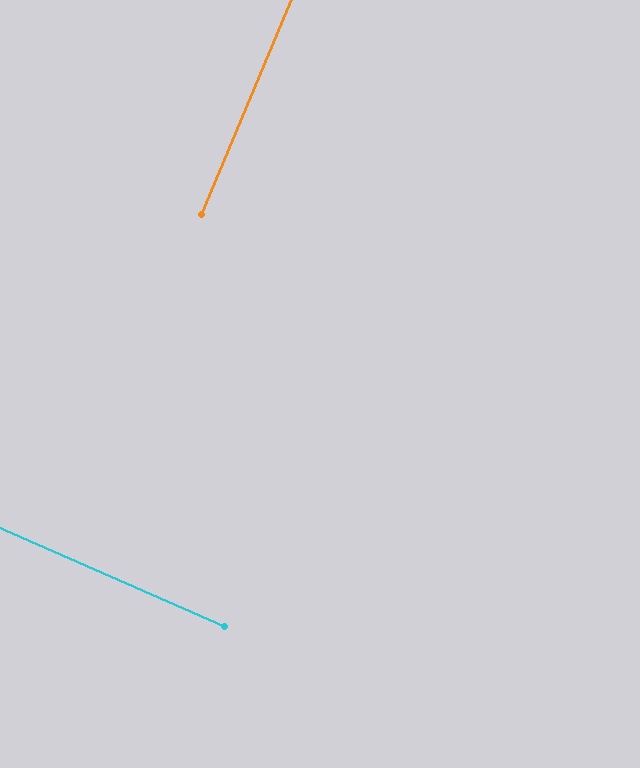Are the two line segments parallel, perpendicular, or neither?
Perpendicular — they meet at approximately 89°.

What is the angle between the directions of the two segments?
Approximately 89 degrees.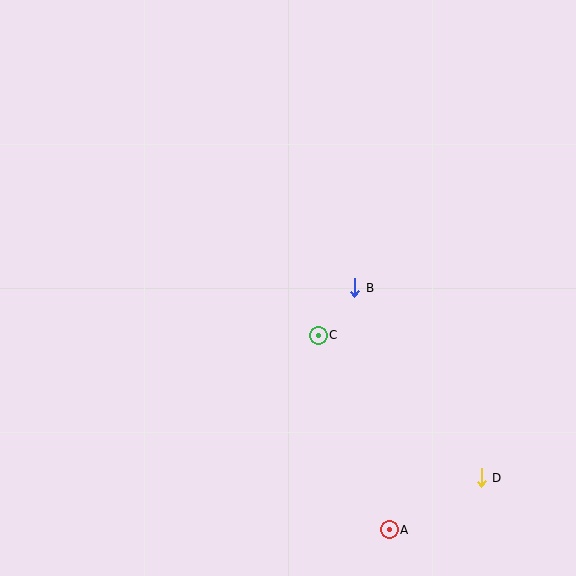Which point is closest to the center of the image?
Point C at (318, 335) is closest to the center.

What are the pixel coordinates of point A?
Point A is at (389, 530).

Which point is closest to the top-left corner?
Point B is closest to the top-left corner.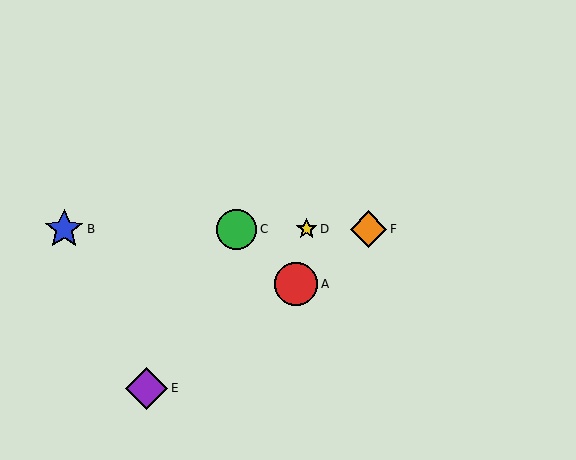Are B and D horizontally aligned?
Yes, both are at y≈229.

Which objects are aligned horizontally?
Objects B, C, D, F are aligned horizontally.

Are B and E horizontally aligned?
No, B is at y≈229 and E is at y≈388.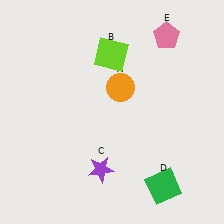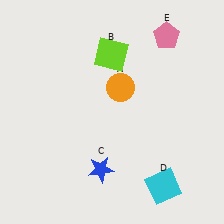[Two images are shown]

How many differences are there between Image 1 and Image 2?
There are 2 differences between the two images.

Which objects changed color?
C changed from purple to blue. D changed from green to cyan.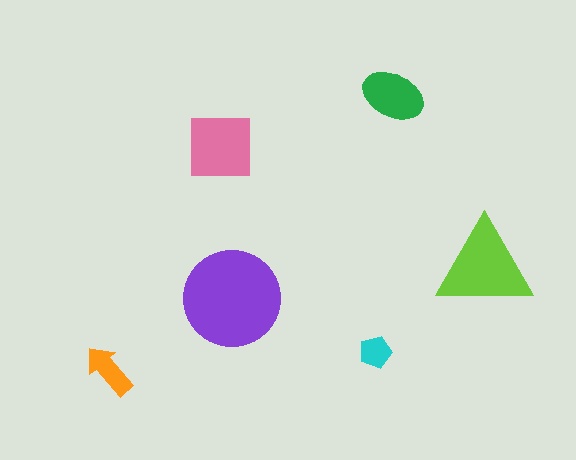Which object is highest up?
The green ellipse is topmost.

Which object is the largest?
The purple circle.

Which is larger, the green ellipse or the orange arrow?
The green ellipse.